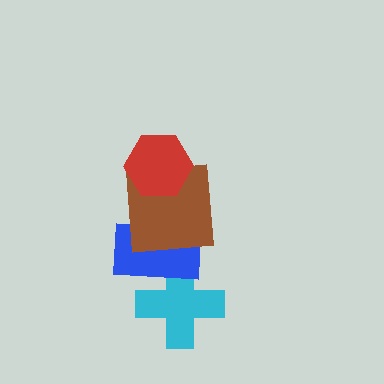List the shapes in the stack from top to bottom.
From top to bottom: the red hexagon, the brown square, the blue rectangle, the cyan cross.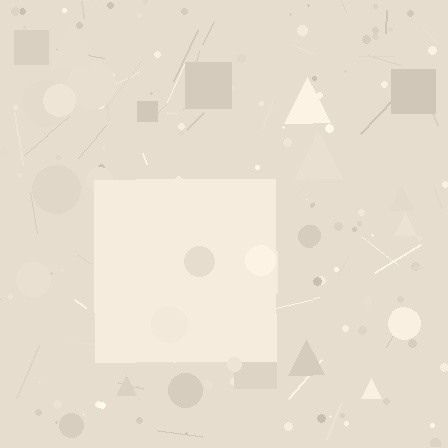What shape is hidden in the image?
A square is hidden in the image.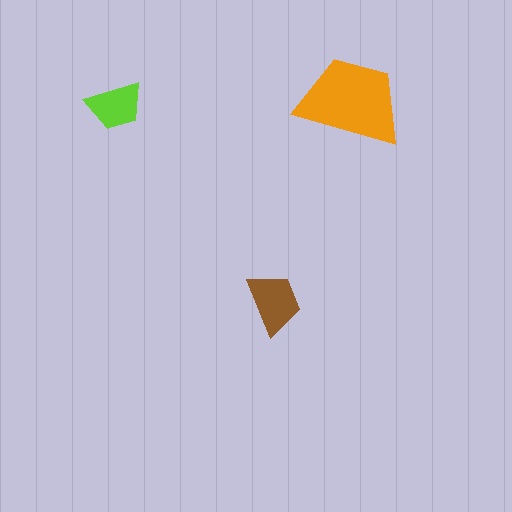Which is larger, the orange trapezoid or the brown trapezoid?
The orange one.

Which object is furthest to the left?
The lime trapezoid is leftmost.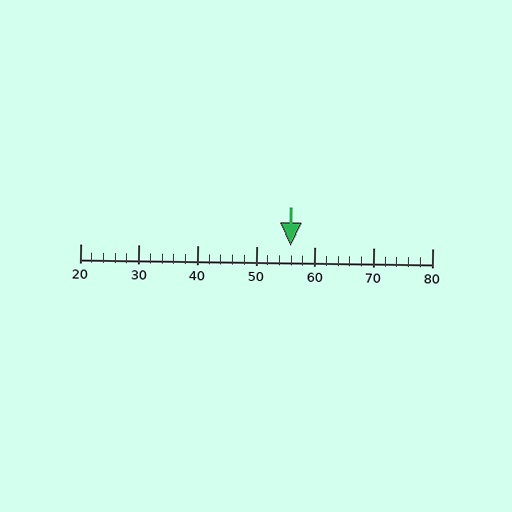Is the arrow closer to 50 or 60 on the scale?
The arrow is closer to 60.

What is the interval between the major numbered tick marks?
The major tick marks are spaced 10 units apart.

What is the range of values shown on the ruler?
The ruler shows values from 20 to 80.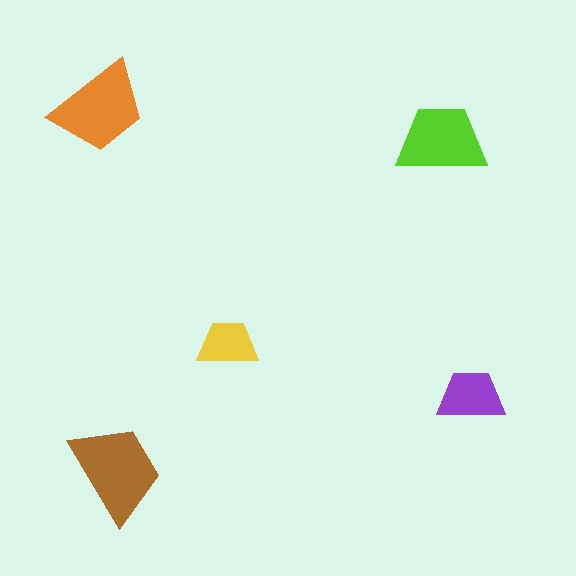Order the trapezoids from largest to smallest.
the brown one, the orange one, the lime one, the purple one, the yellow one.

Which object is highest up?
The orange trapezoid is topmost.